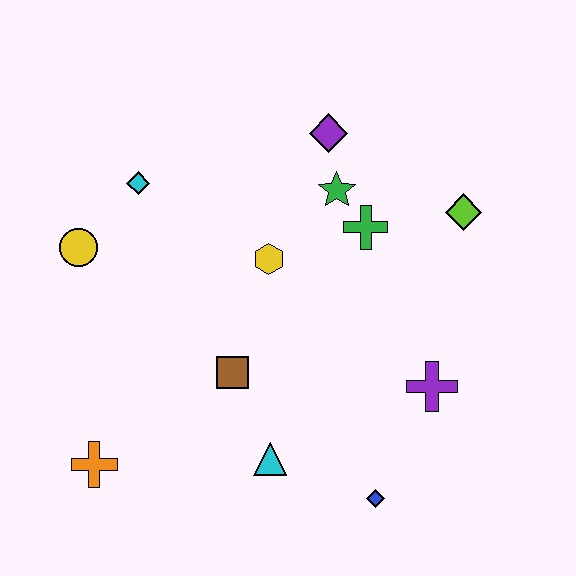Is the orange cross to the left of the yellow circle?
No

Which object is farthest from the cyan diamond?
The blue diamond is farthest from the cyan diamond.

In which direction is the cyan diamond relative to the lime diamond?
The cyan diamond is to the left of the lime diamond.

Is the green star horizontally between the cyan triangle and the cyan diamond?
No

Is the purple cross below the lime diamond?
Yes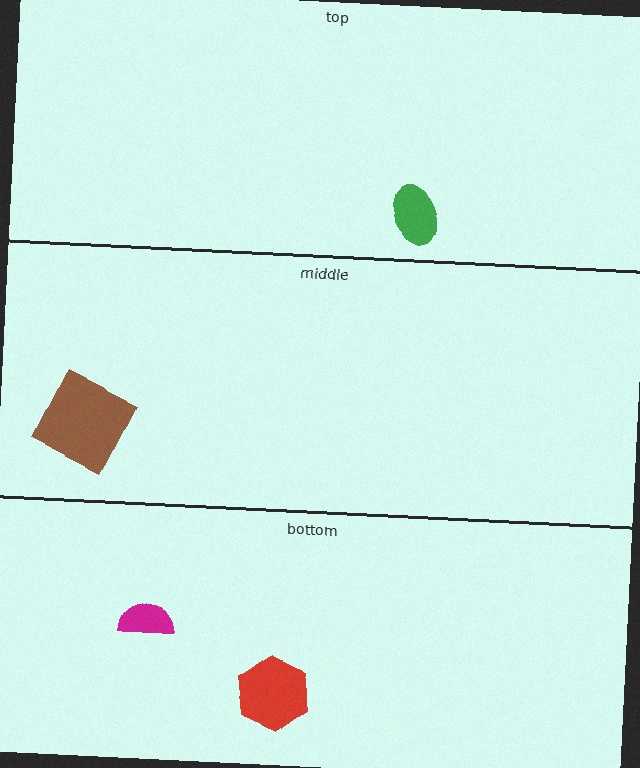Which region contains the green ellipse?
The top region.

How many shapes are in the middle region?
1.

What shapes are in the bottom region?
The magenta semicircle, the red hexagon.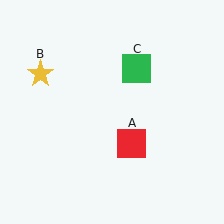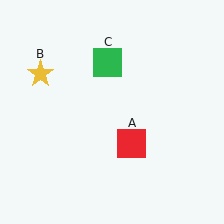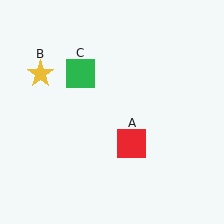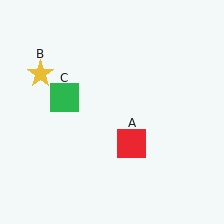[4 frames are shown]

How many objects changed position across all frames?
1 object changed position: green square (object C).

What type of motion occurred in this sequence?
The green square (object C) rotated counterclockwise around the center of the scene.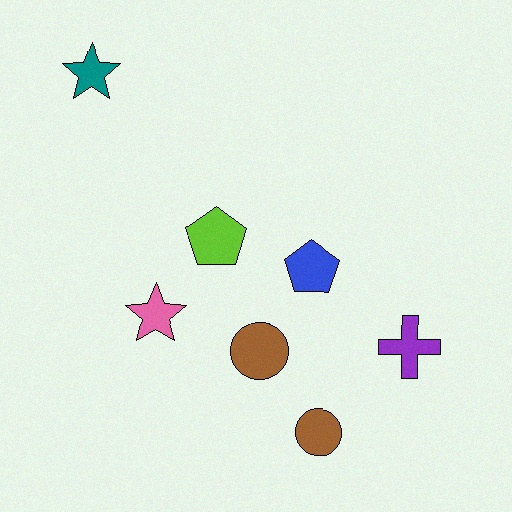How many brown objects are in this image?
There are 2 brown objects.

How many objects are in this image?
There are 7 objects.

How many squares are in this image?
There are no squares.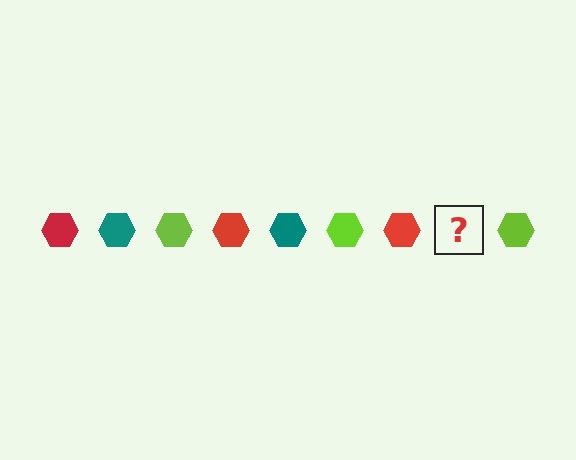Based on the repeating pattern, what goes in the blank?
The blank should be a teal hexagon.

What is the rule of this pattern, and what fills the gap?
The rule is that the pattern cycles through red, teal, lime hexagons. The gap should be filled with a teal hexagon.